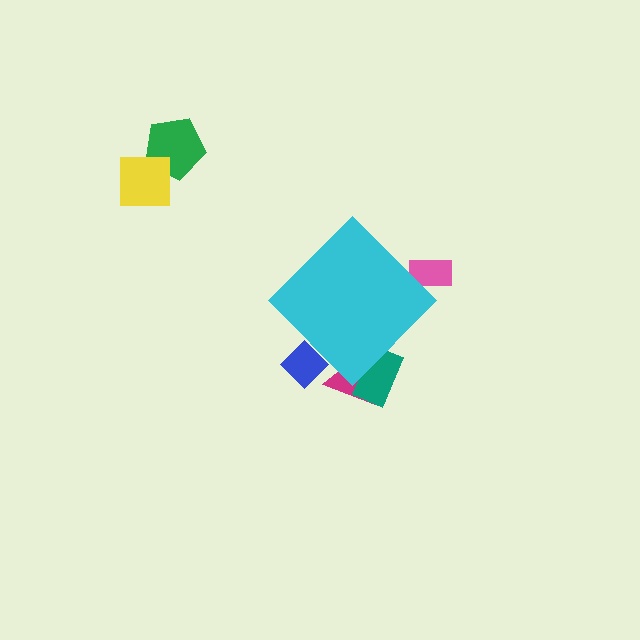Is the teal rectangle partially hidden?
Yes, the teal rectangle is partially hidden behind the cyan diamond.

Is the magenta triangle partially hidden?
Yes, the magenta triangle is partially hidden behind the cyan diamond.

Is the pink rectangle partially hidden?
Yes, the pink rectangle is partially hidden behind the cyan diamond.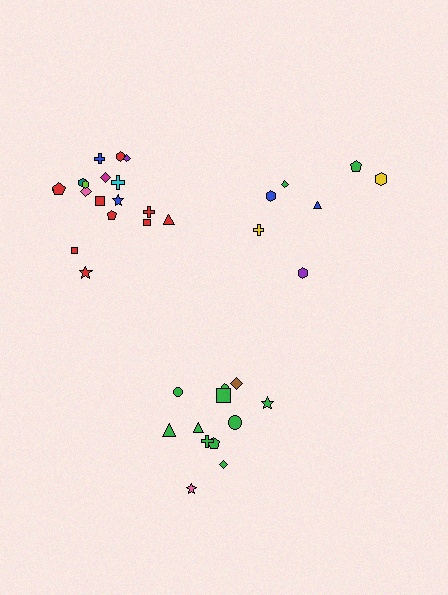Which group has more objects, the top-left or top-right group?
The top-left group.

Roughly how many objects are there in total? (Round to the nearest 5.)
Roughly 35 objects in total.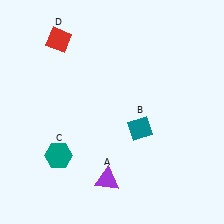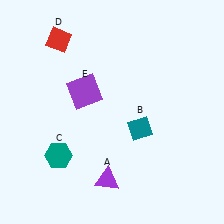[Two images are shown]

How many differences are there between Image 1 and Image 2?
There is 1 difference between the two images.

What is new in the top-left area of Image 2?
A purple square (E) was added in the top-left area of Image 2.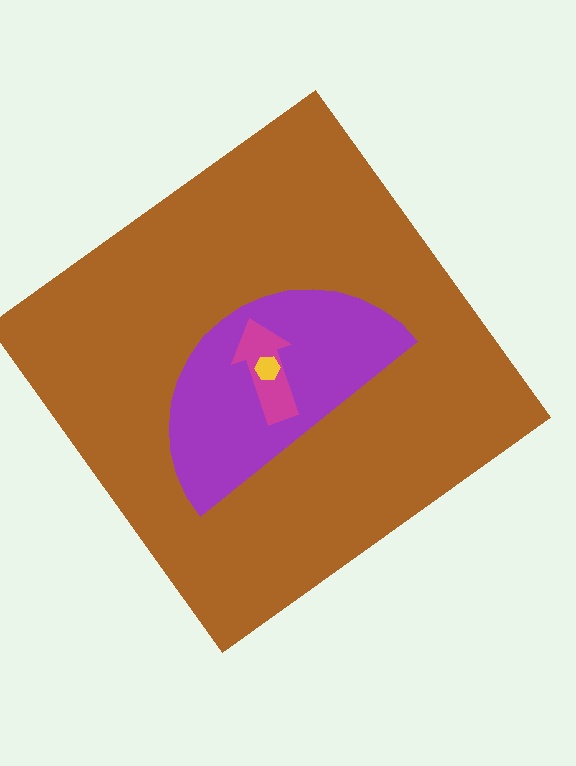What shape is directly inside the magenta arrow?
The yellow hexagon.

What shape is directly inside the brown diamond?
The purple semicircle.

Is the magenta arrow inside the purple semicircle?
Yes.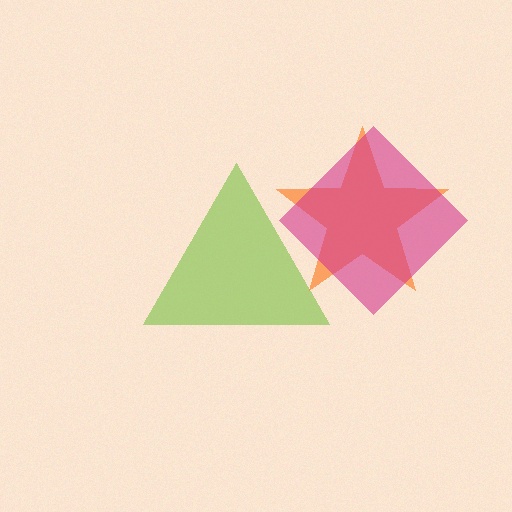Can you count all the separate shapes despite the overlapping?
Yes, there are 3 separate shapes.